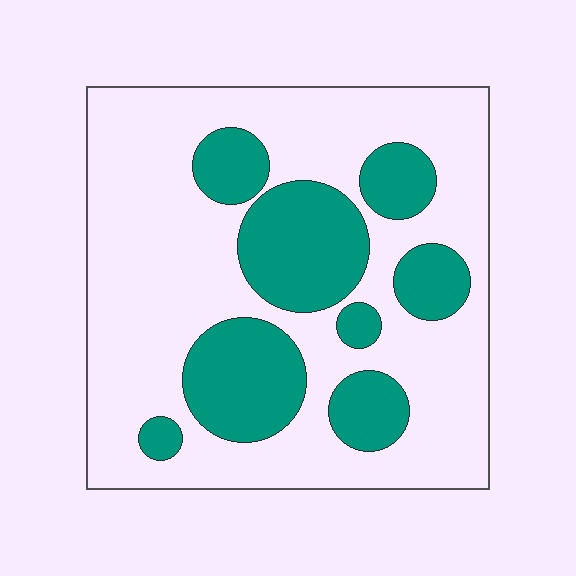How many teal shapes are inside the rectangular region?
8.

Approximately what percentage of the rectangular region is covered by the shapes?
Approximately 30%.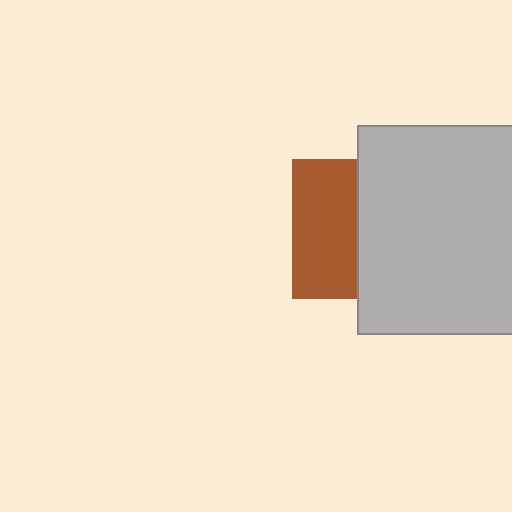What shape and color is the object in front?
The object in front is a light gray square.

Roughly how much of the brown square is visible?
About half of it is visible (roughly 47%).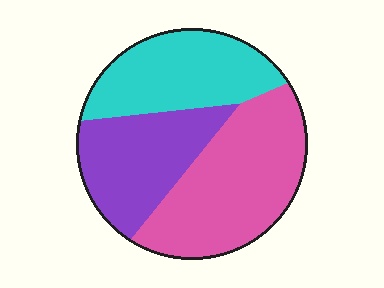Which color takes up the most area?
Pink, at roughly 40%.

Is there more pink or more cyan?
Pink.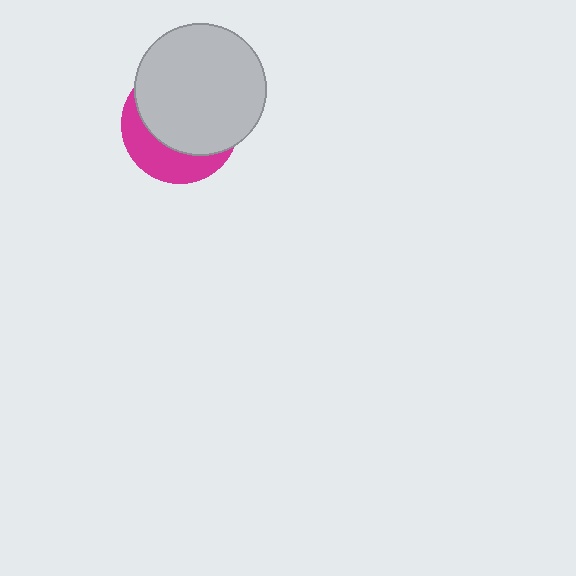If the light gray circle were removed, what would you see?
You would see the complete magenta circle.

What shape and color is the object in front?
The object in front is a light gray circle.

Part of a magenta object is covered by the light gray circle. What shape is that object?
It is a circle.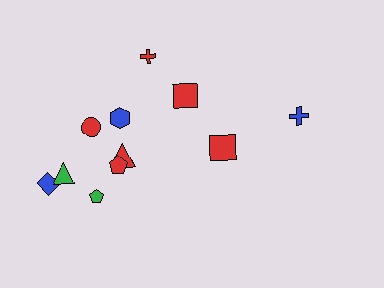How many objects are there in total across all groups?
There are 11 objects.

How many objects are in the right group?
There are 3 objects.